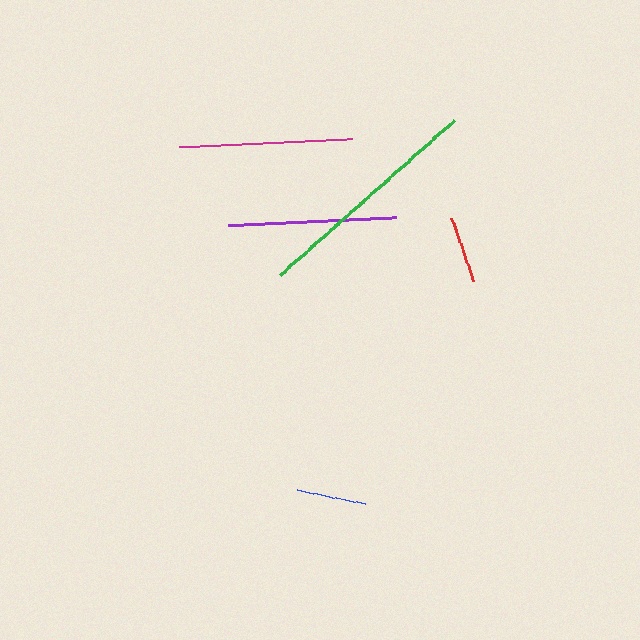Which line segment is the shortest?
The red line is the shortest at approximately 67 pixels.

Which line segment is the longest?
The green line is the longest at approximately 232 pixels.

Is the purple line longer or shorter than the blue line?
The purple line is longer than the blue line.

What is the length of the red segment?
The red segment is approximately 67 pixels long.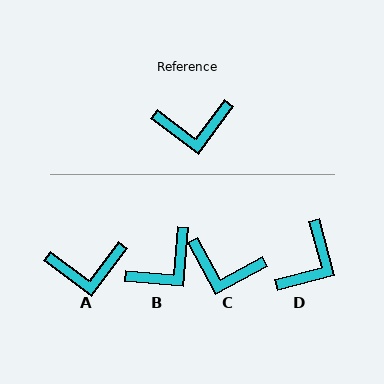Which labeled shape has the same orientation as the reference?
A.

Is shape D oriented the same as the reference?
No, it is off by about 51 degrees.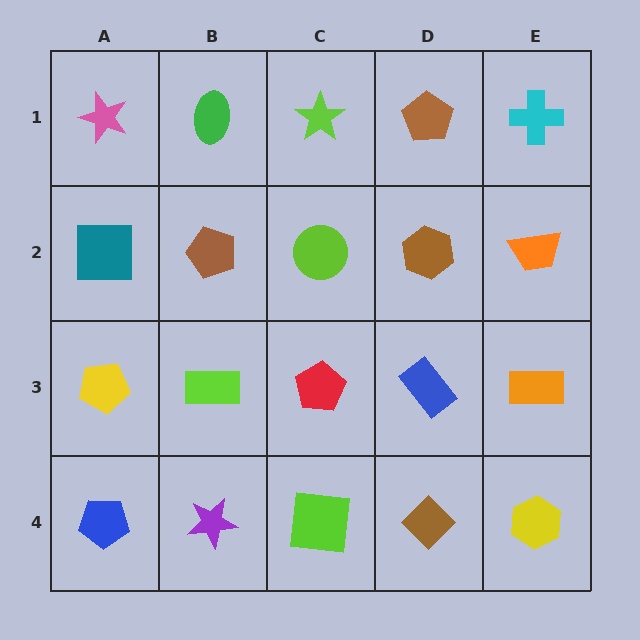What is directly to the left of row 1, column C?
A green ellipse.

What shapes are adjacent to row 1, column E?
An orange trapezoid (row 2, column E), a brown pentagon (row 1, column D).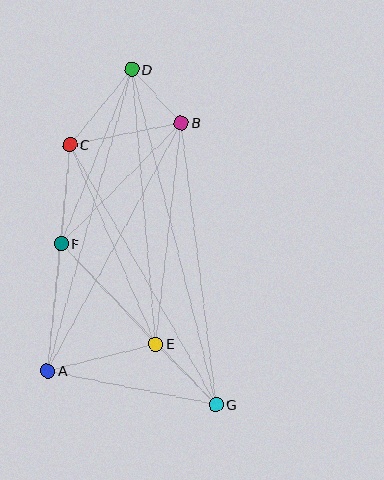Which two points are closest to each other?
Points B and D are closest to each other.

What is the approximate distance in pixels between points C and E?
The distance between C and E is approximately 217 pixels.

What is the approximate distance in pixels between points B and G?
The distance between B and G is approximately 284 pixels.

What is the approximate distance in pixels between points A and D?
The distance between A and D is approximately 313 pixels.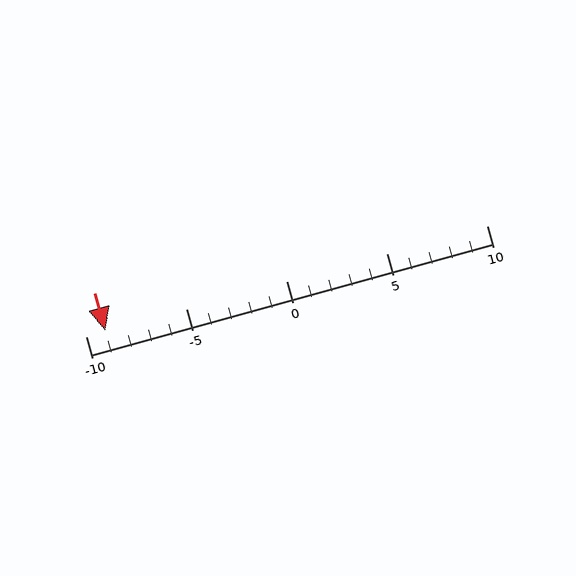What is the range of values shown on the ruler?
The ruler shows values from -10 to 10.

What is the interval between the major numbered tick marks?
The major tick marks are spaced 5 units apart.